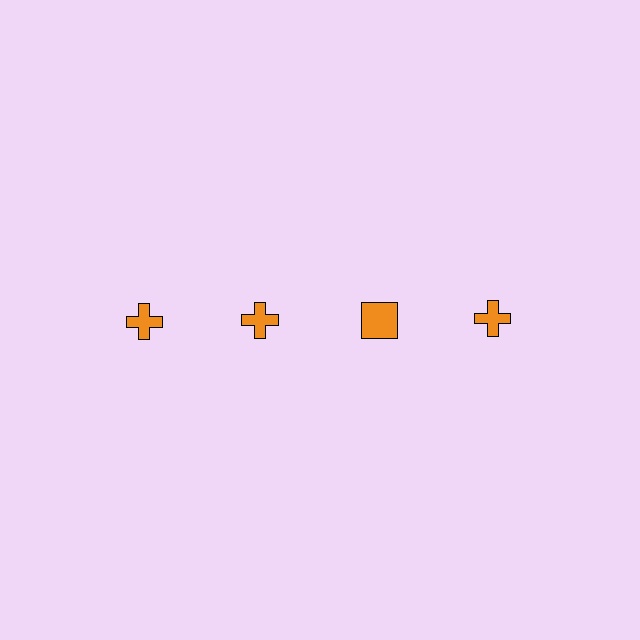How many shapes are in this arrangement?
There are 4 shapes arranged in a grid pattern.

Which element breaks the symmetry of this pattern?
The orange square in the top row, center column breaks the symmetry. All other shapes are orange crosses.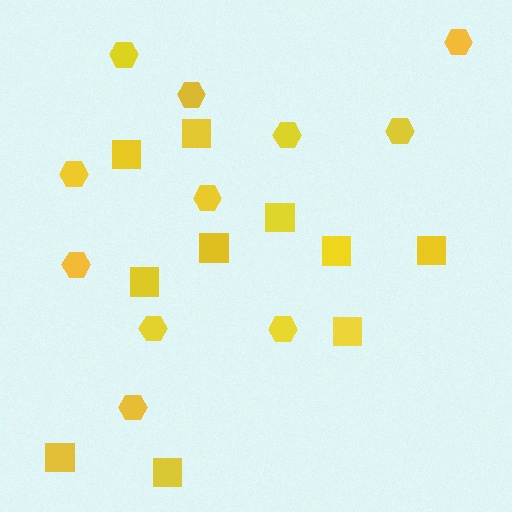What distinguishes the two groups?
There are 2 groups: one group of hexagons (11) and one group of squares (10).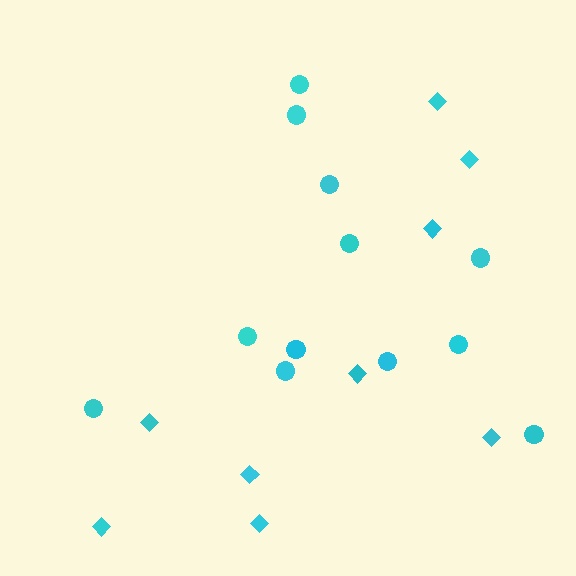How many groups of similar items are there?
There are 2 groups: one group of circles (12) and one group of diamonds (9).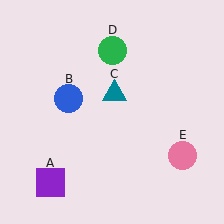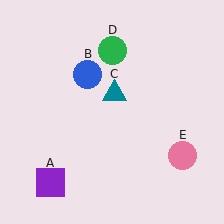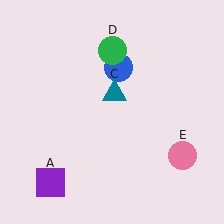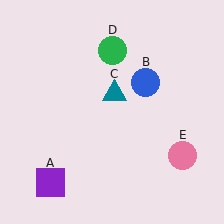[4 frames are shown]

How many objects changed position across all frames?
1 object changed position: blue circle (object B).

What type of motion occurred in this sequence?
The blue circle (object B) rotated clockwise around the center of the scene.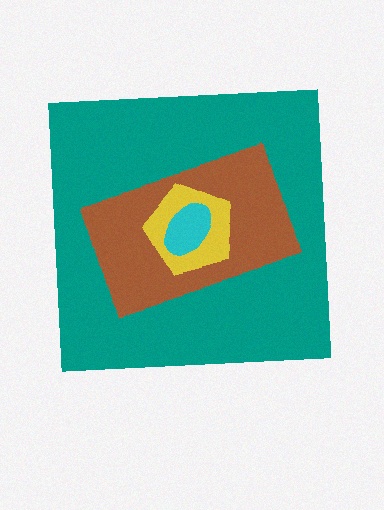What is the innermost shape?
The cyan ellipse.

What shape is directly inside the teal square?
The brown rectangle.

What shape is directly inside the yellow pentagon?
The cyan ellipse.